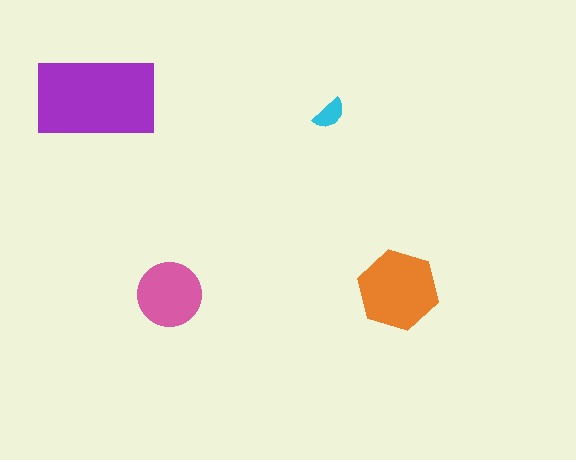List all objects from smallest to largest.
The cyan semicircle, the pink circle, the orange hexagon, the purple rectangle.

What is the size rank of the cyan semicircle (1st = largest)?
4th.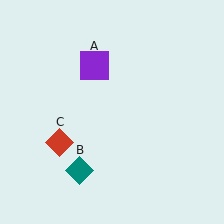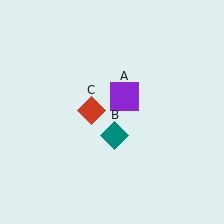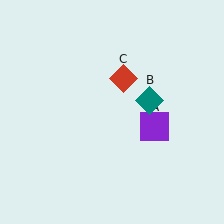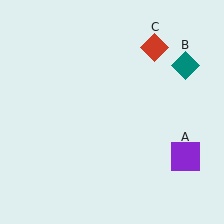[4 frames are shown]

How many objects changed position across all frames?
3 objects changed position: purple square (object A), teal diamond (object B), red diamond (object C).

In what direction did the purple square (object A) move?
The purple square (object A) moved down and to the right.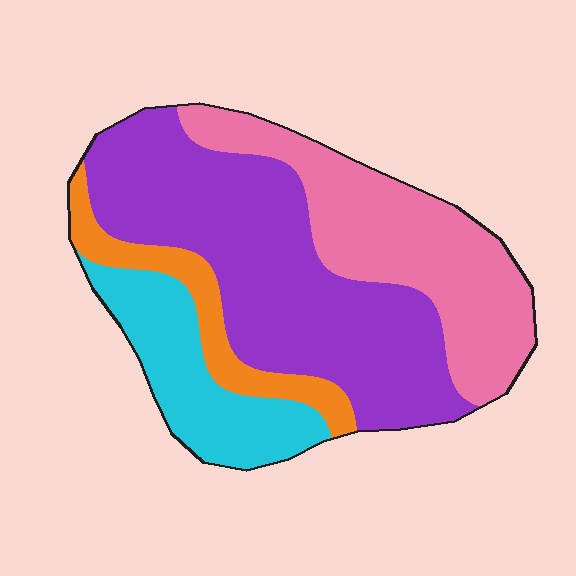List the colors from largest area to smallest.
From largest to smallest: purple, pink, cyan, orange.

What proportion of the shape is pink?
Pink covers roughly 30% of the shape.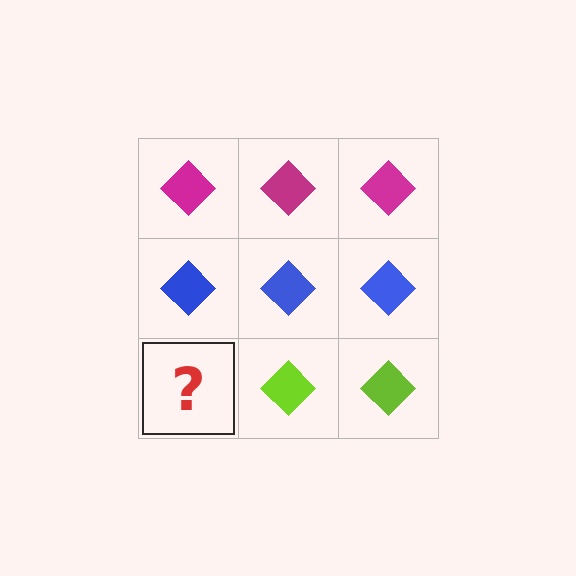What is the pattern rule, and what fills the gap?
The rule is that each row has a consistent color. The gap should be filled with a lime diamond.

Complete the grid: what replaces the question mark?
The question mark should be replaced with a lime diamond.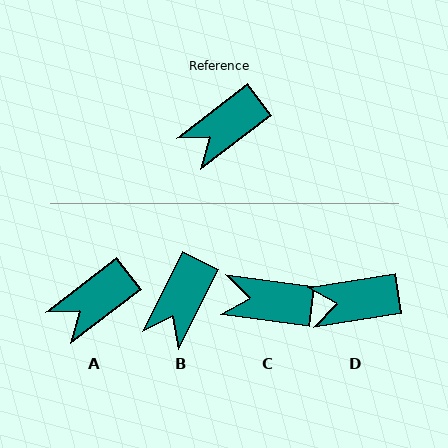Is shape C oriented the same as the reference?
No, it is off by about 46 degrees.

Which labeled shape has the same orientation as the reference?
A.